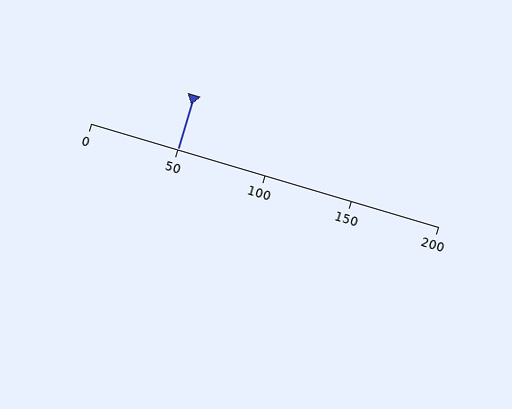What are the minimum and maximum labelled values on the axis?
The axis runs from 0 to 200.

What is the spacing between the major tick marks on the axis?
The major ticks are spaced 50 apart.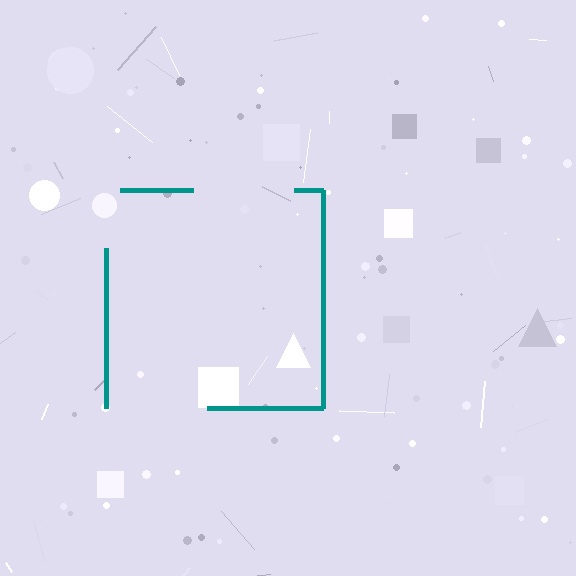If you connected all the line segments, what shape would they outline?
They would outline a square.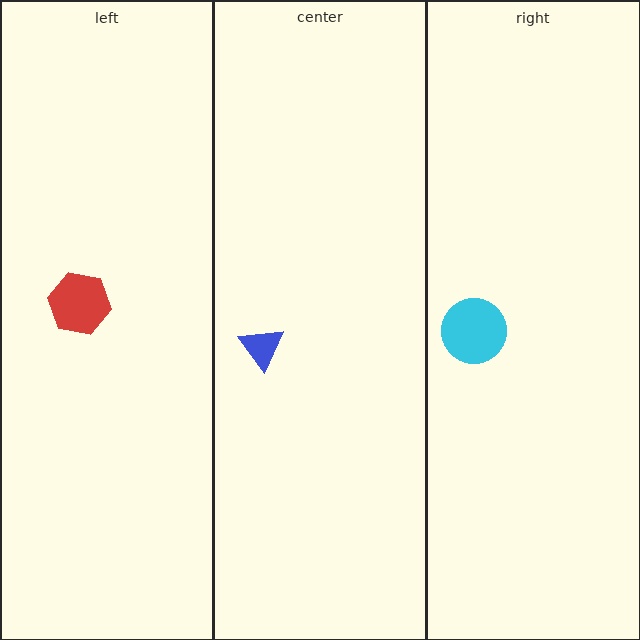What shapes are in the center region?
The blue triangle.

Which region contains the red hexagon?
The left region.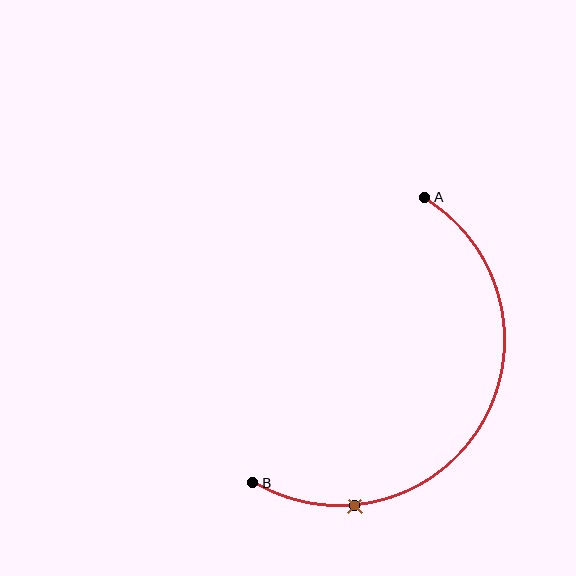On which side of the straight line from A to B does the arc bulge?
The arc bulges to the right of the straight line connecting A and B.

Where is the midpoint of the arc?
The arc midpoint is the point on the curve farthest from the straight line joining A and B. It sits to the right of that line.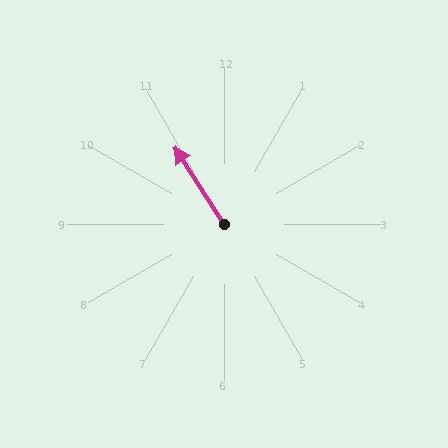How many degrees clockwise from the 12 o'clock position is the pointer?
Approximately 327 degrees.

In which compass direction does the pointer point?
Northwest.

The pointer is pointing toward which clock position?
Roughly 11 o'clock.